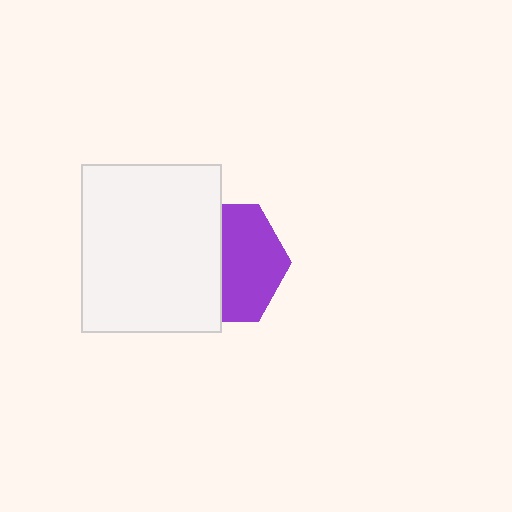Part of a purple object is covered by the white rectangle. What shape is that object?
It is a hexagon.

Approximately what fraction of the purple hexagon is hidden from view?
Roughly 47% of the purple hexagon is hidden behind the white rectangle.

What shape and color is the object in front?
The object in front is a white rectangle.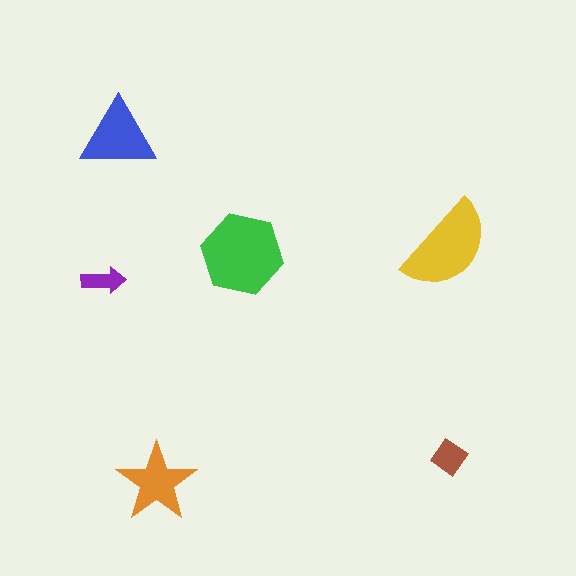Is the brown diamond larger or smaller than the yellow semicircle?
Smaller.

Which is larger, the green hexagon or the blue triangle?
The green hexagon.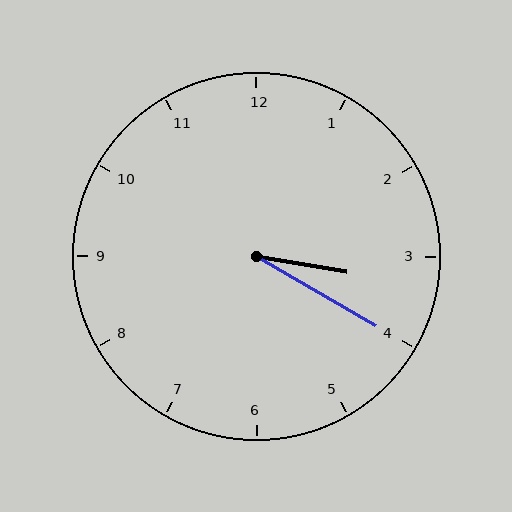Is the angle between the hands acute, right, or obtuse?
It is acute.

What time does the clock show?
3:20.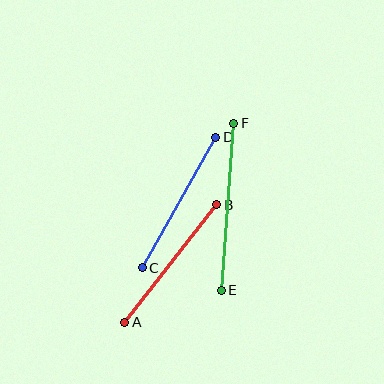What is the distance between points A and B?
The distance is approximately 149 pixels.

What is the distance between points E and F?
The distance is approximately 167 pixels.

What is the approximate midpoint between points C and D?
The midpoint is at approximately (179, 202) pixels.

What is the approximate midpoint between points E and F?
The midpoint is at approximately (228, 207) pixels.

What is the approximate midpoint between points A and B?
The midpoint is at approximately (171, 263) pixels.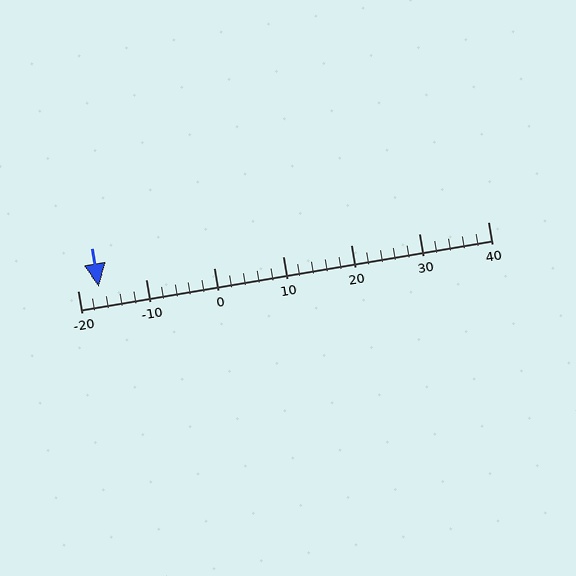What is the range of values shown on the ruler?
The ruler shows values from -20 to 40.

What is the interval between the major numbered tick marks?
The major tick marks are spaced 10 units apart.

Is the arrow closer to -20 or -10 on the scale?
The arrow is closer to -20.